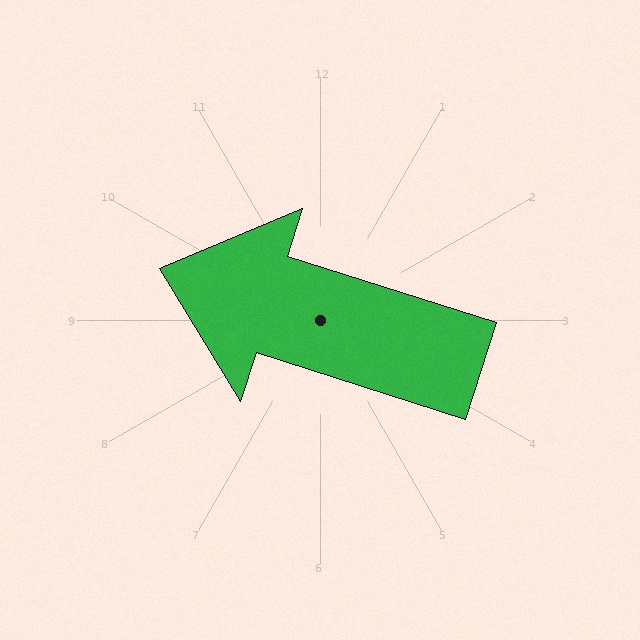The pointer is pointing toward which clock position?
Roughly 10 o'clock.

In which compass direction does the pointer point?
West.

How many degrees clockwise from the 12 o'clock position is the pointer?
Approximately 288 degrees.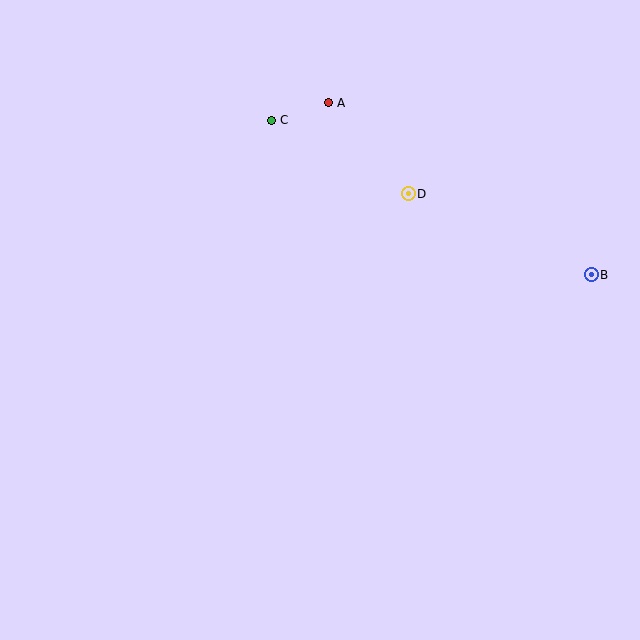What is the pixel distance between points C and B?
The distance between C and B is 356 pixels.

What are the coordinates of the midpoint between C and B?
The midpoint between C and B is at (431, 197).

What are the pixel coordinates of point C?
Point C is at (271, 120).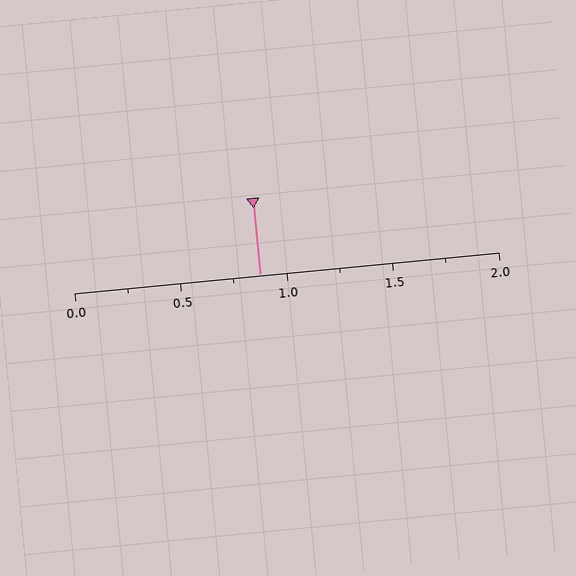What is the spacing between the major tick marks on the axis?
The major ticks are spaced 0.5 apart.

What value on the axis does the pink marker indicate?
The marker indicates approximately 0.88.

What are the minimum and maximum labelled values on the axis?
The axis runs from 0.0 to 2.0.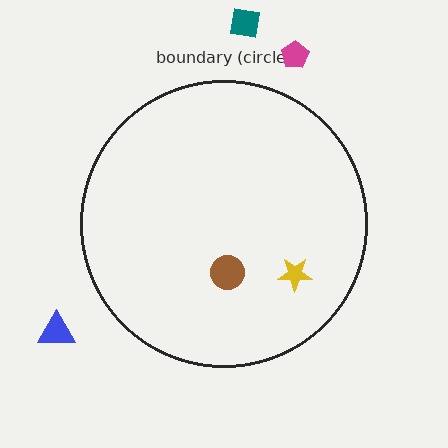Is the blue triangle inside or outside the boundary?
Outside.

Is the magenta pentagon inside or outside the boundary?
Outside.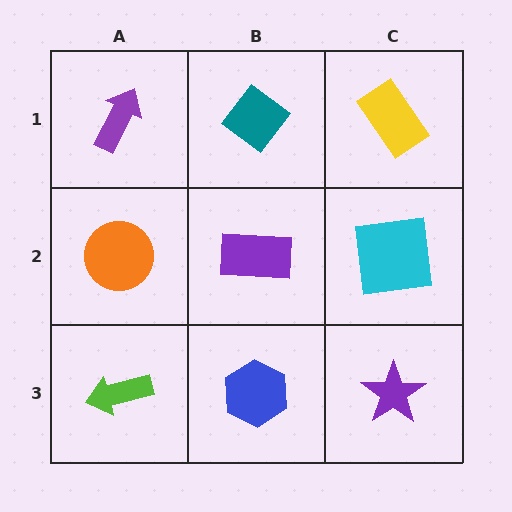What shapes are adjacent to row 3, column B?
A purple rectangle (row 2, column B), a lime arrow (row 3, column A), a purple star (row 3, column C).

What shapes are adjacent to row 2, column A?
A purple arrow (row 1, column A), a lime arrow (row 3, column A), a purple rectangle (row 2, column B).